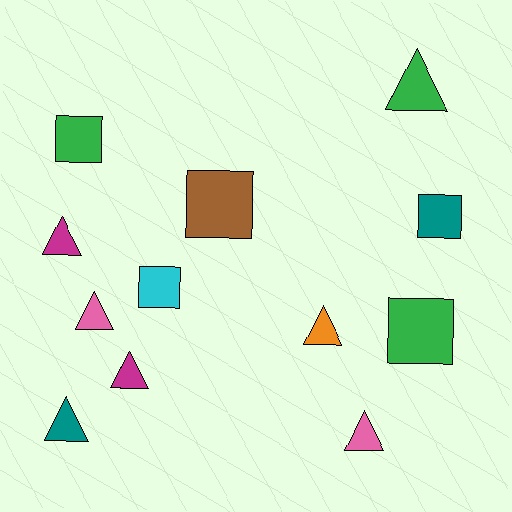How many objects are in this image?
There are 12 objects.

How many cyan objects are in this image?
There is 1 cyan object.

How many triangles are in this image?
There are 7 triangles.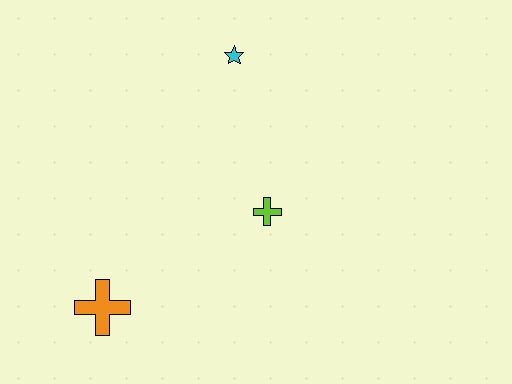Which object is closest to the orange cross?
The lime cross is closest to the orange cross.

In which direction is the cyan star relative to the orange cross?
The cyan star is above the orange cross.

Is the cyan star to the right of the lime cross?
No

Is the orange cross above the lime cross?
No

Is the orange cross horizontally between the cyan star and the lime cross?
No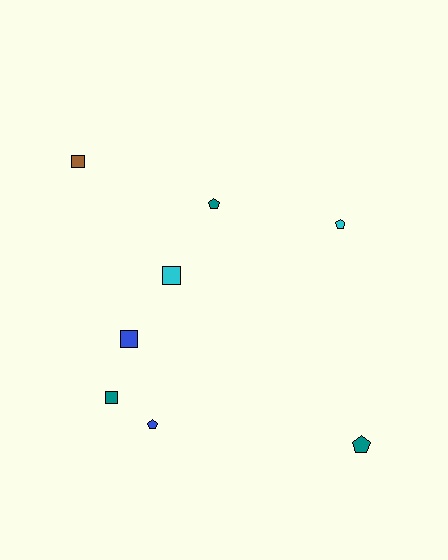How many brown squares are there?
There is 1 brown square.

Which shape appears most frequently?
Pentagon, with 4 objects.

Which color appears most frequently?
Teal, with 3 objects.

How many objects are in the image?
There are 8 objects.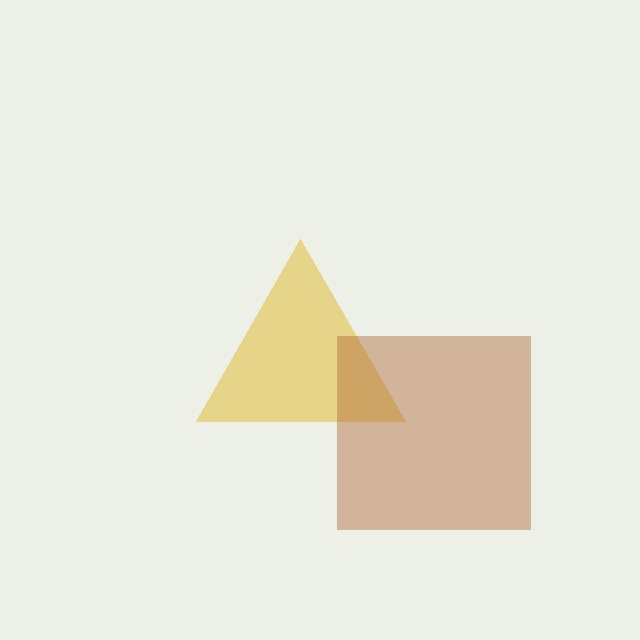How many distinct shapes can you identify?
There are 2 distinct shapes: a yellow triangle, a brown square.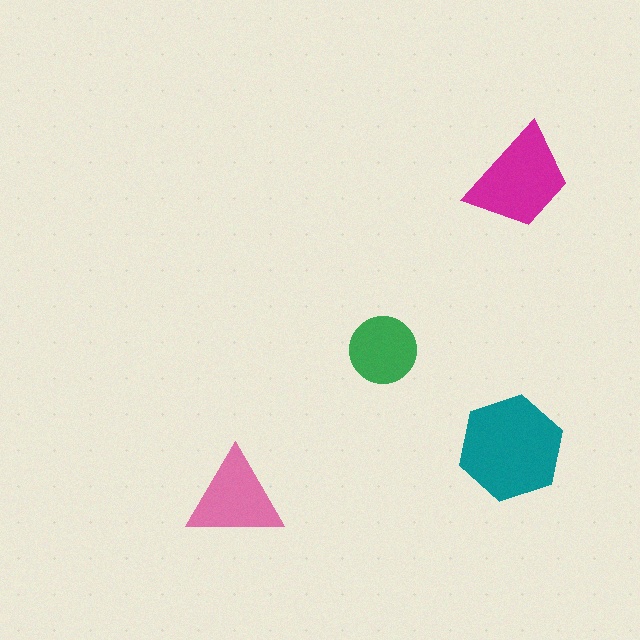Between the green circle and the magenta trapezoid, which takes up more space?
The magenta trapezoid.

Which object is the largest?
The teal hexagon.